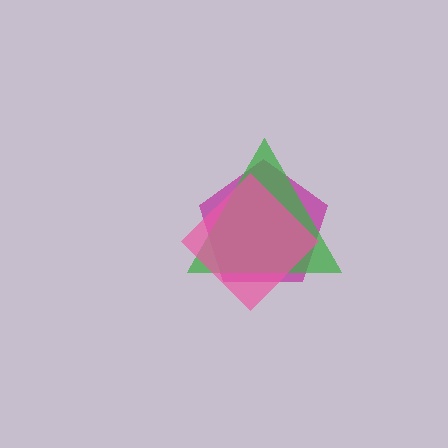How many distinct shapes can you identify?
There are 3 distinct shapes: a magenta pentagon, a green triangle, a pink diamond.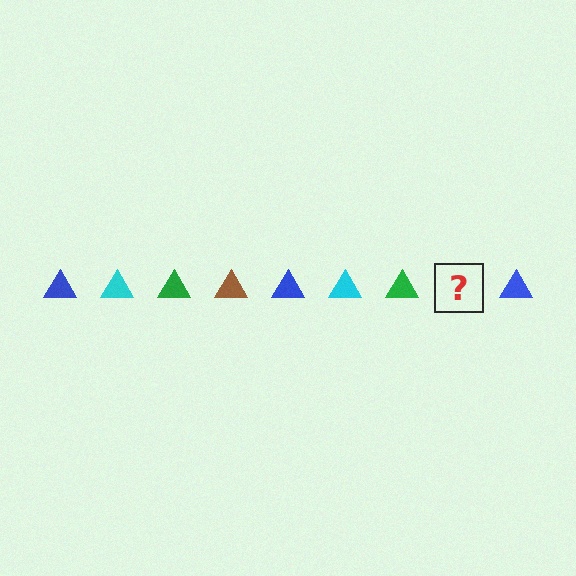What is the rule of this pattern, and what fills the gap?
The rule is that the pattern cycles through blue, cyan, green, brown triangles. The gap should be filled with a brown triangle.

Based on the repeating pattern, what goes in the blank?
The blank should be a brown triangle.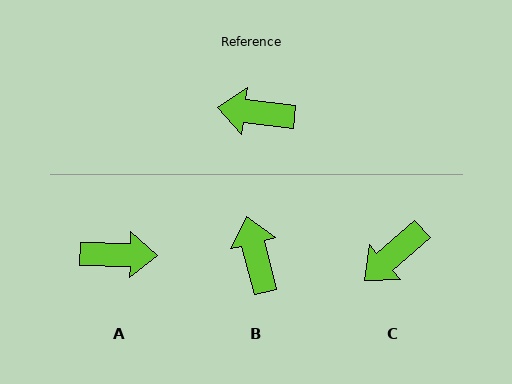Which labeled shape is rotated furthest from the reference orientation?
A, about 174 degrees away.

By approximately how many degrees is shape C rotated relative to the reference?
Approximately 48 degrees counter-clockwise.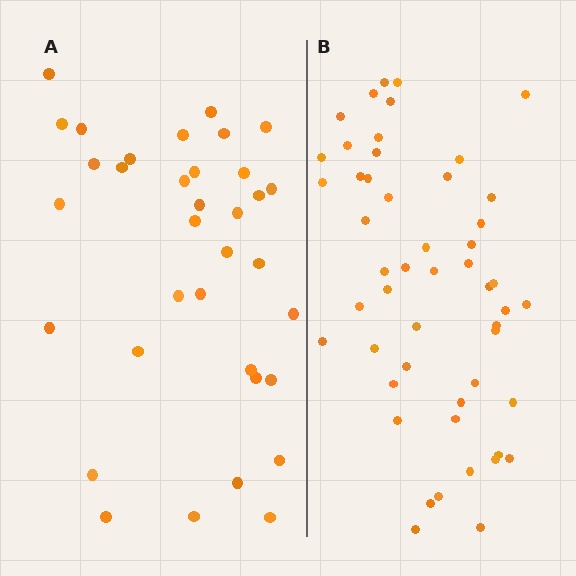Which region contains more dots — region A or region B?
Region B (the right region) has more dots.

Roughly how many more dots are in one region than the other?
Region B has approximately 15 more dots than region A.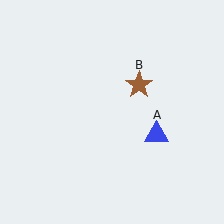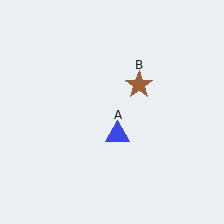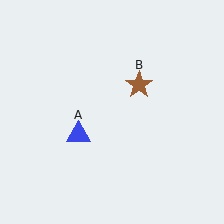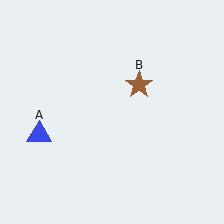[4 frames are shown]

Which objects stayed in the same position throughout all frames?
Brown star (object B) remained stationary.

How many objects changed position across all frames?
1 object changed position: blue triangle (object A).